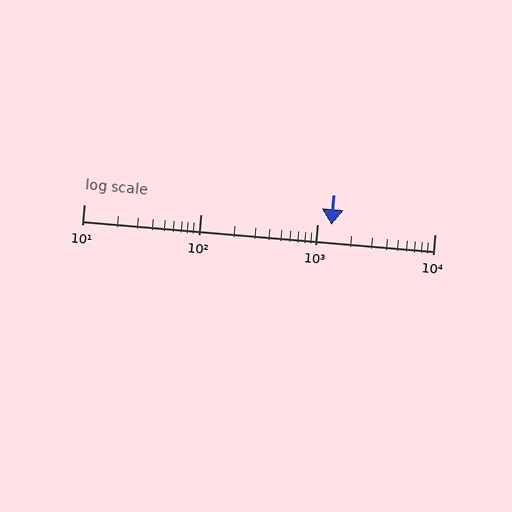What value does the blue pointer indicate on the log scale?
The pointer indicates approximately 1300.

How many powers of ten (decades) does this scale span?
The scale spans 3 decades, from 10 to 10000.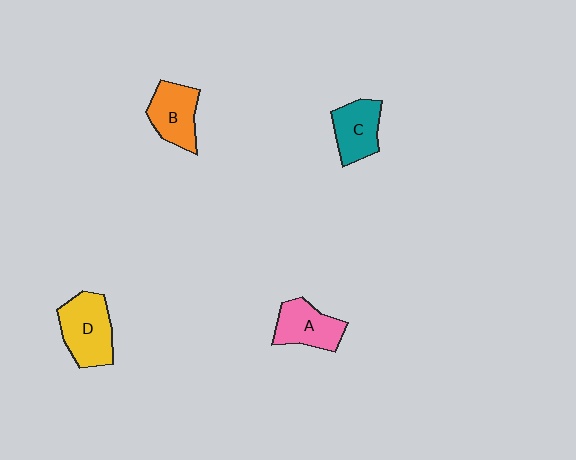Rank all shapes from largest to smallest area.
From largest to smallest: D (yellow), B (orange), A (pink), C (teal).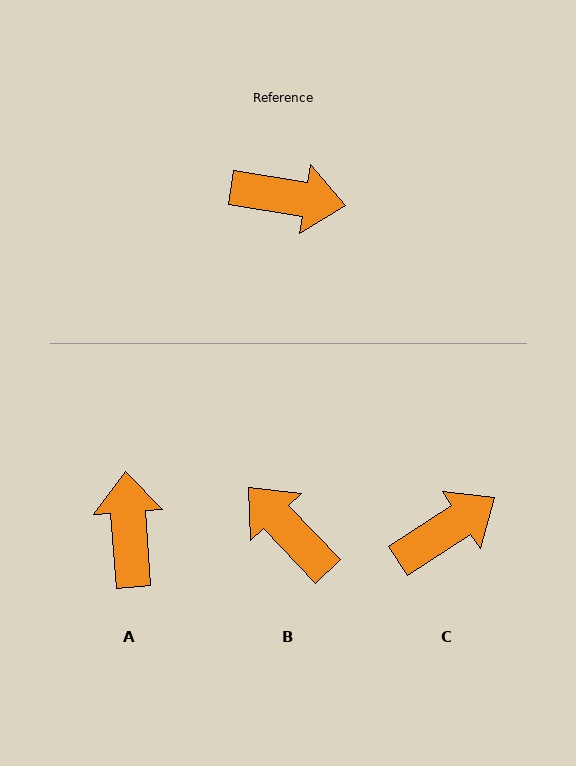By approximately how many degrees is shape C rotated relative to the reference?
Approximately 42 degrees counter-clockwise.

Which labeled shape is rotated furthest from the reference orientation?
B, about 142 degrees away.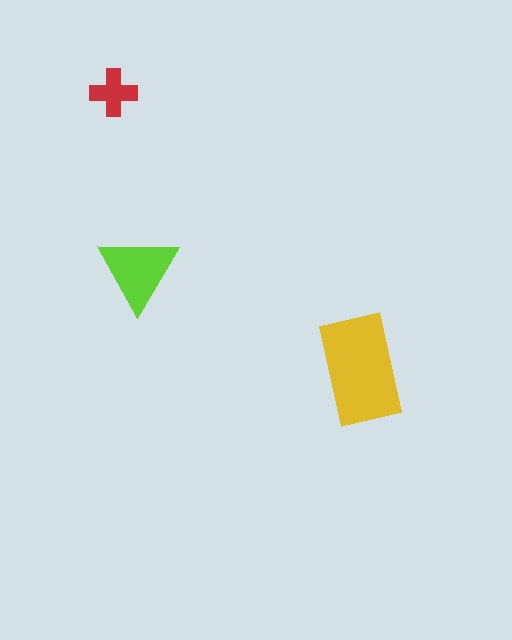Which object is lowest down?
The yellow rectangle is bottommost.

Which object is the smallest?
The red cross.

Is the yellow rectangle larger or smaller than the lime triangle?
Larger.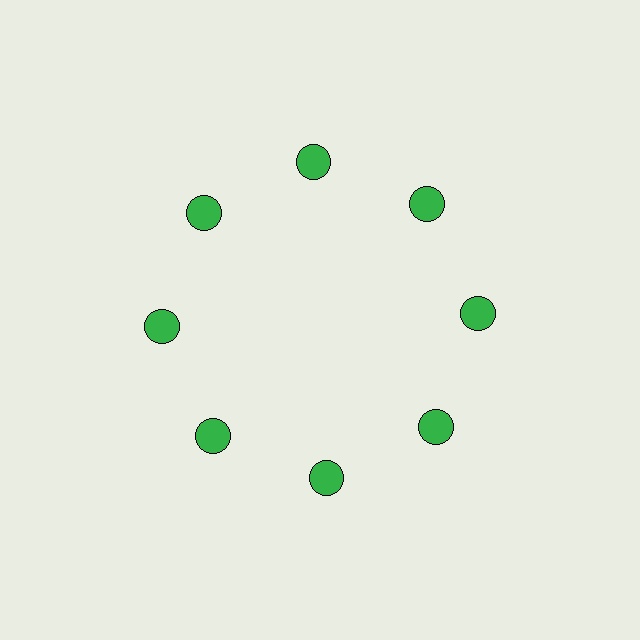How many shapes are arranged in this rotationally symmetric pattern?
There are 8 shapes, arranged in 8 groups of 1.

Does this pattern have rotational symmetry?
Yes, this pattern has 8-fold rotational symmetry. It looks the same after rotating 45 degrees around the center.